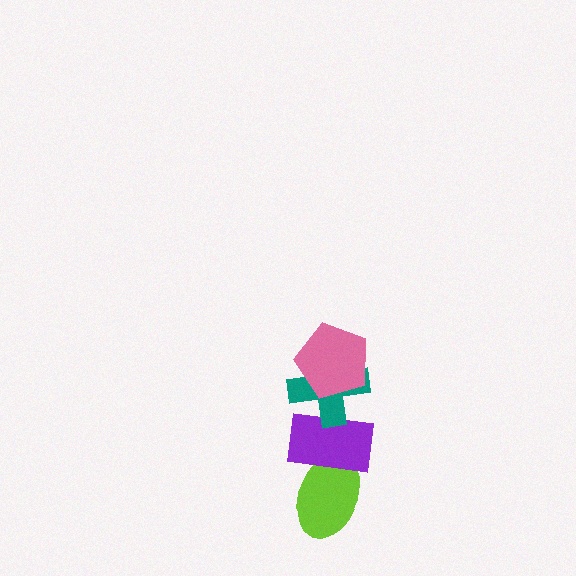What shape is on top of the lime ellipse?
The purple rectangle is on top of the lime ellipse.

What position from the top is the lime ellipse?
The lime ellipse is 4th from the top.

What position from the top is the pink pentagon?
The pink pentagon is 1st from the top.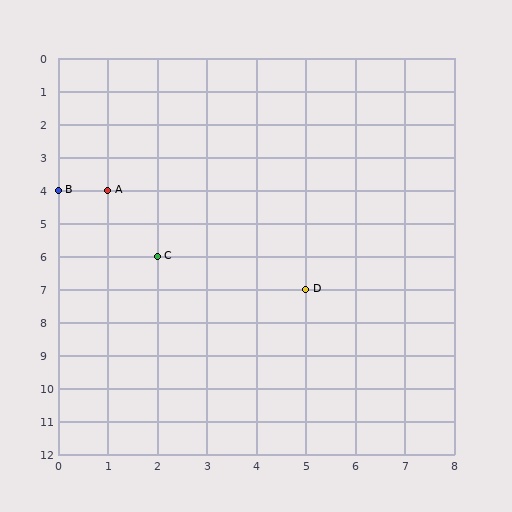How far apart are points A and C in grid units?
Points A and C are 1 column and 2 rows apart (about 2.2 grid units diagonally).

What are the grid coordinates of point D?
Point D is at grid coordinates (5, 7).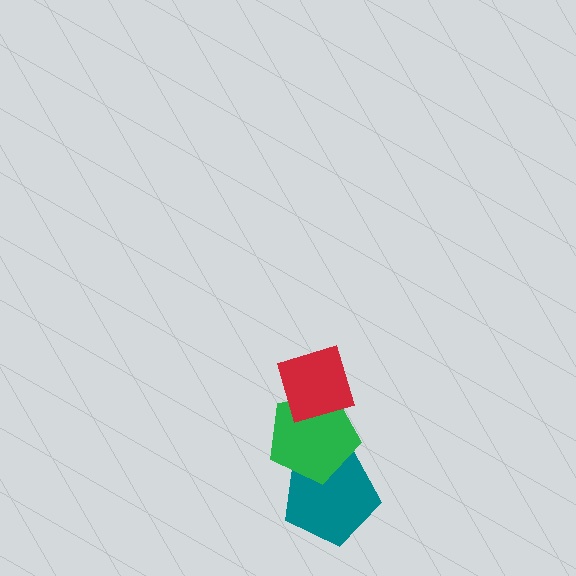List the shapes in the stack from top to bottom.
From top to bottom: the red diamond, the green pentagon, the teal pentagon.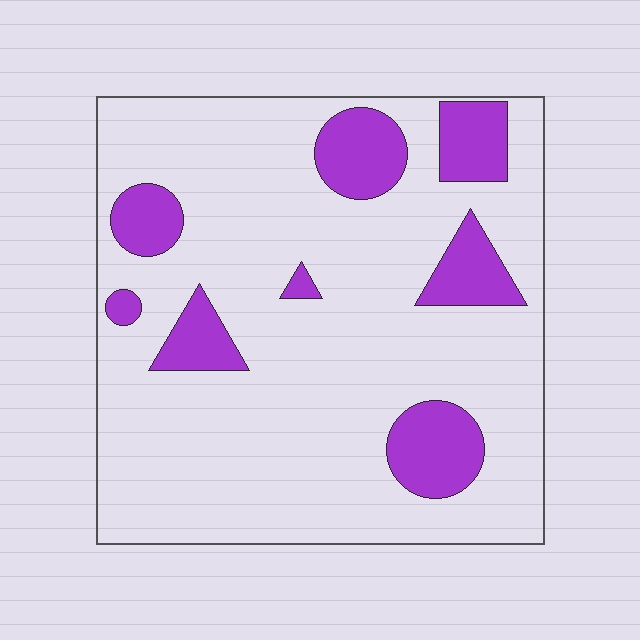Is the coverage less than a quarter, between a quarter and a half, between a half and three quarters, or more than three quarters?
Less than a quarter.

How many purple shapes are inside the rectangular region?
8.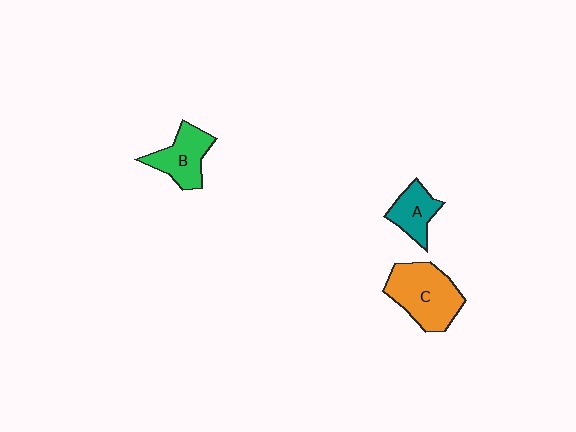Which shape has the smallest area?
Shape A (teal).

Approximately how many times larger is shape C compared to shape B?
Approximately 1.4 times.